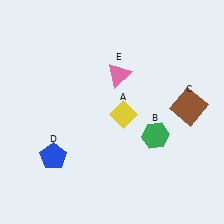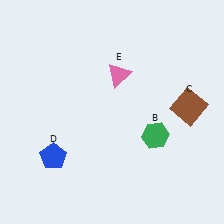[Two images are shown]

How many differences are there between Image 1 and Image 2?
There is 1 difference between the two images.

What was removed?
The yellow diamond (A) was removed in Image 2.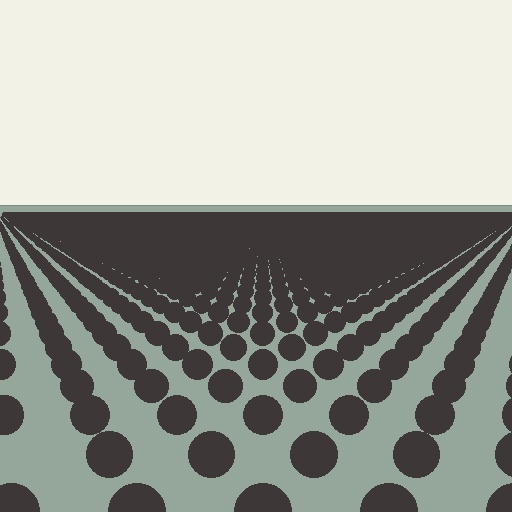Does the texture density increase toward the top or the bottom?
Density increases toward the top.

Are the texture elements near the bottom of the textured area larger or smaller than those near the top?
Larger. Near the bottom, elements are closer to the viewer and appear at a bigger on-screen size.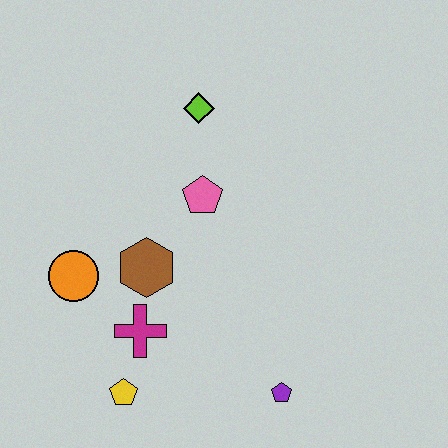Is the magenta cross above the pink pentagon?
No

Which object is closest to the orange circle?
The brown hexagon is closest to the orange circle.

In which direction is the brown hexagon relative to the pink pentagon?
The brown hexagon is below the pink pentagon.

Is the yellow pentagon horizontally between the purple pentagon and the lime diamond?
No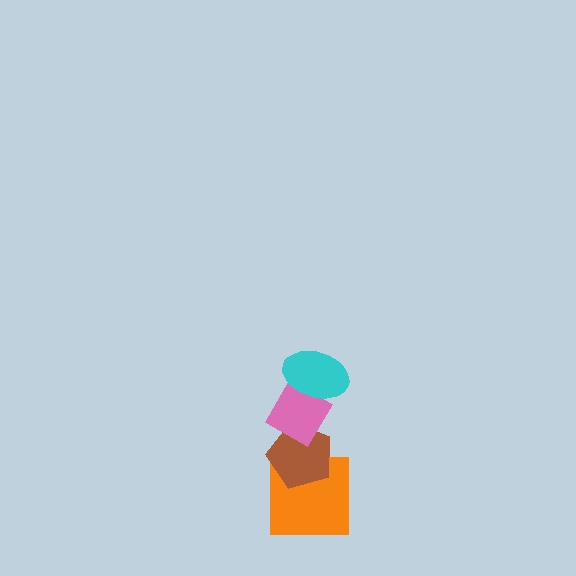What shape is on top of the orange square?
The brown pentagon is on top of the orange square.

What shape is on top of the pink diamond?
The cyan ellipse is on top of the pink diamond.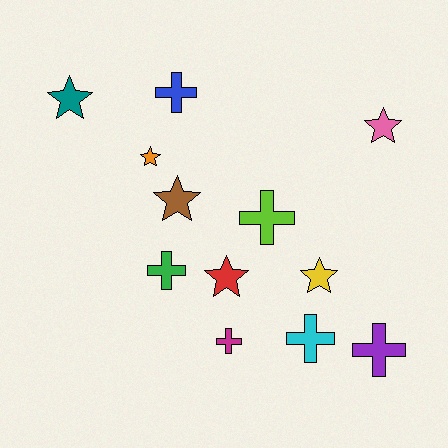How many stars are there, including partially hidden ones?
There are 6 stars.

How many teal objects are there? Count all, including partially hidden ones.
There is 1 teal object.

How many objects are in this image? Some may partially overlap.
There are 12 objects.